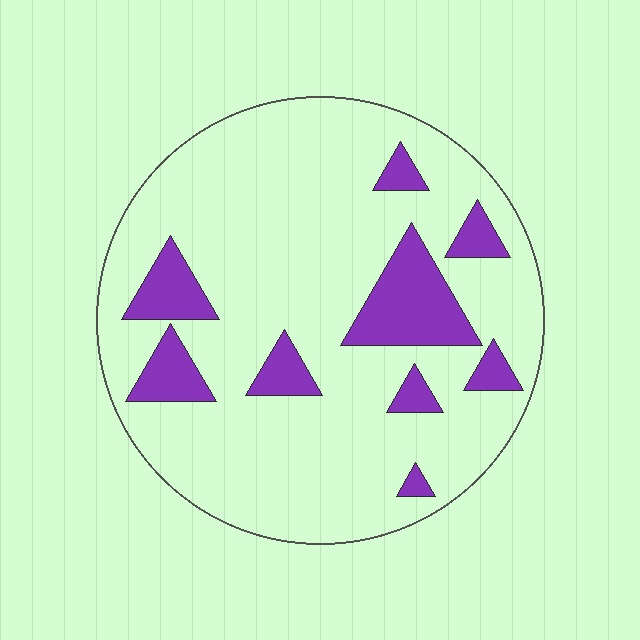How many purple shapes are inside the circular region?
9.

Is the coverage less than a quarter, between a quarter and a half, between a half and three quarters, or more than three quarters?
Less than a quarter.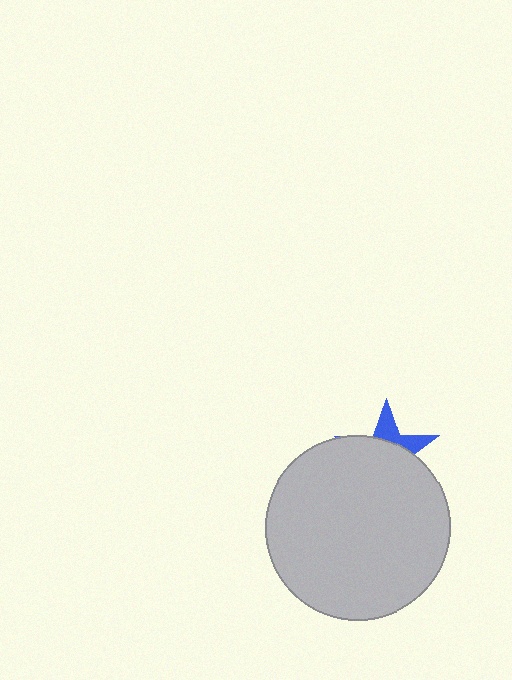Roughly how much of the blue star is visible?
A small part of it is visible (roughly 31%).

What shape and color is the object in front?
The object in front is a light gray circle.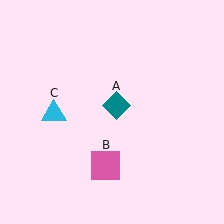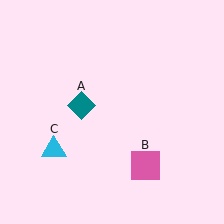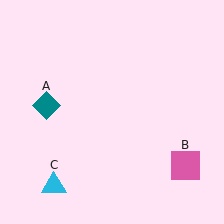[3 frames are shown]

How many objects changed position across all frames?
3 objects changed position: teal diamond (object A), pink square (object B), cyan triangle (object C).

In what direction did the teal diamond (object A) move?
The teal diamond (object A) moved left.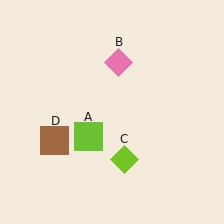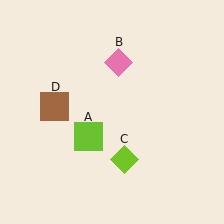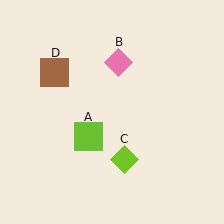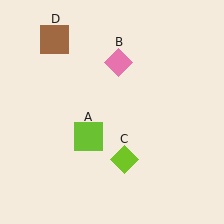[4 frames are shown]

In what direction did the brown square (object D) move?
The brown square (object D) moved up.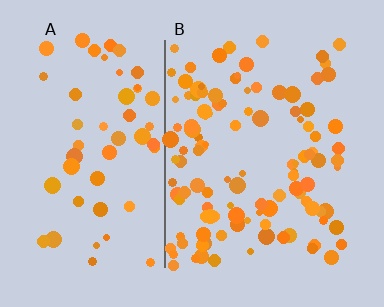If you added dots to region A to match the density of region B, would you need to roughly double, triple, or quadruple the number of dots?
Approximately double.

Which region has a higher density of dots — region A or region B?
B (the right).